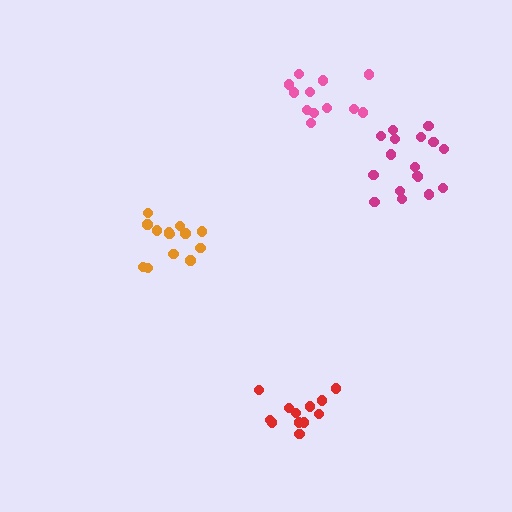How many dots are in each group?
Group 1: 17 dots, Group 2: 12 dots, Group 3: 12 dots, Group 4: 13 dots (54 total).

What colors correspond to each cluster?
The clusters are colored: magenta, red, pink, orange.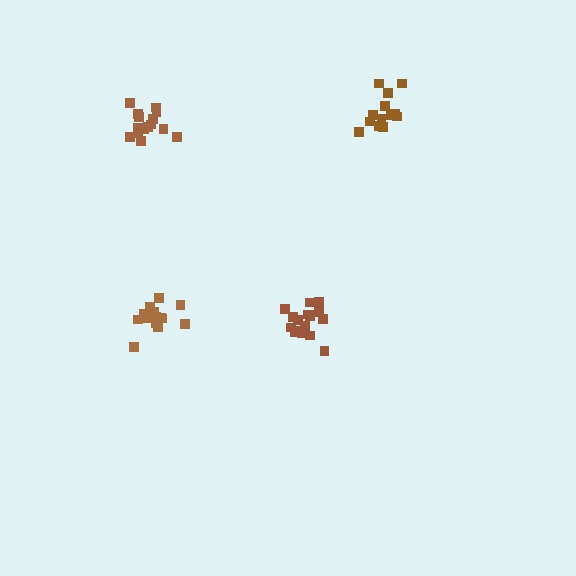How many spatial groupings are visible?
There are 4 spatial groupings.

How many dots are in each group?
Group 1: 18 dots, Group 2: 16 dots, Group 3: 13 dots, Group 4: 15 dots (62 total).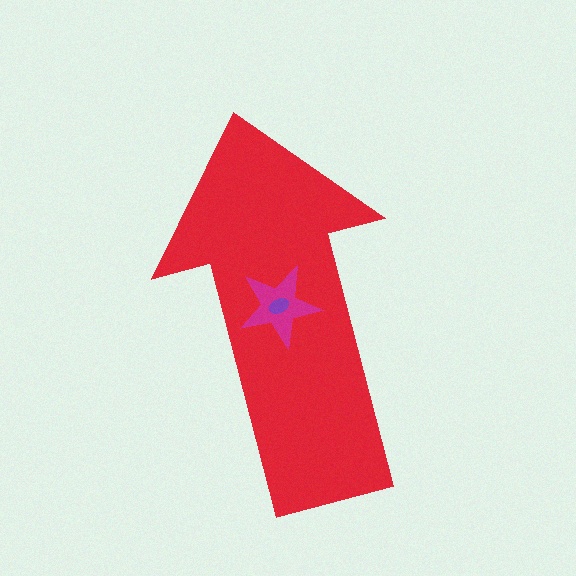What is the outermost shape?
The red arrow.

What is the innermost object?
The purple ellipse.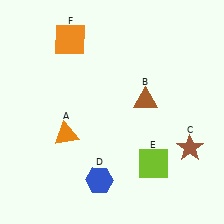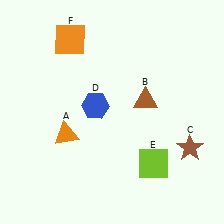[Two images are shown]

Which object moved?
The blue hexagon (D) moved up.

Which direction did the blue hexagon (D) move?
The blue hexagon (D) moved up.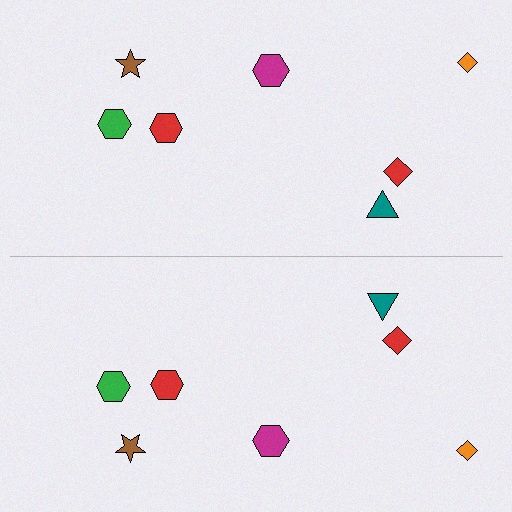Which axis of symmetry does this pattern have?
The pattern has a horizontal axis of symmetry running through the center of the image.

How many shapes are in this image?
There are 14 shapes in this image.